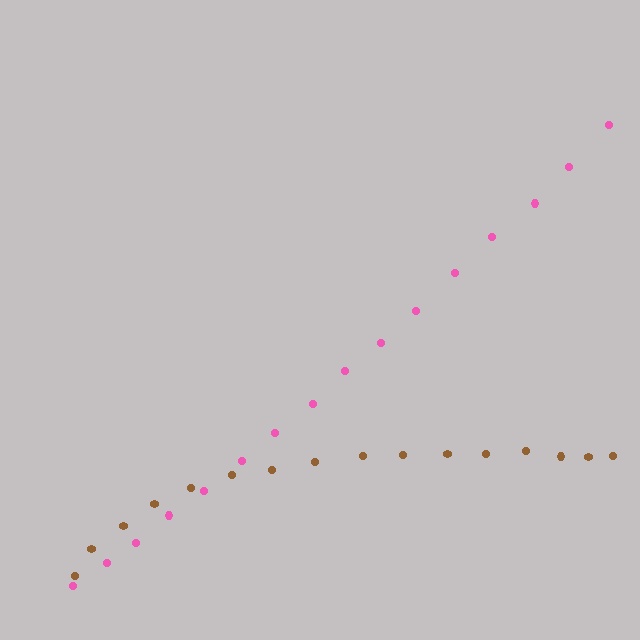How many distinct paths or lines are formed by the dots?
There are 2 distinct paths.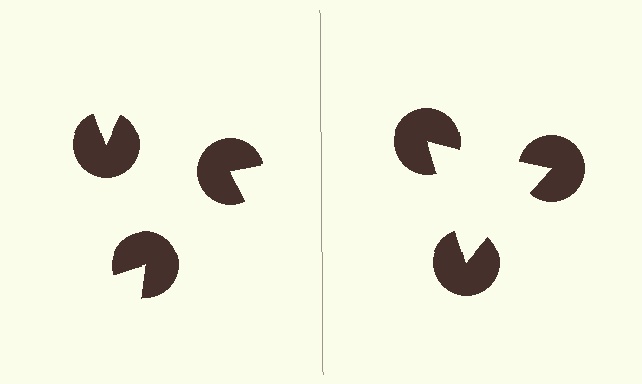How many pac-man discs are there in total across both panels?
6 — 3 on each side.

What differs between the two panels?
The pac-man discs are positioned identically on both sides; only the wedge orientations differ. On the right they align to a triangle; on the left they are misaligned.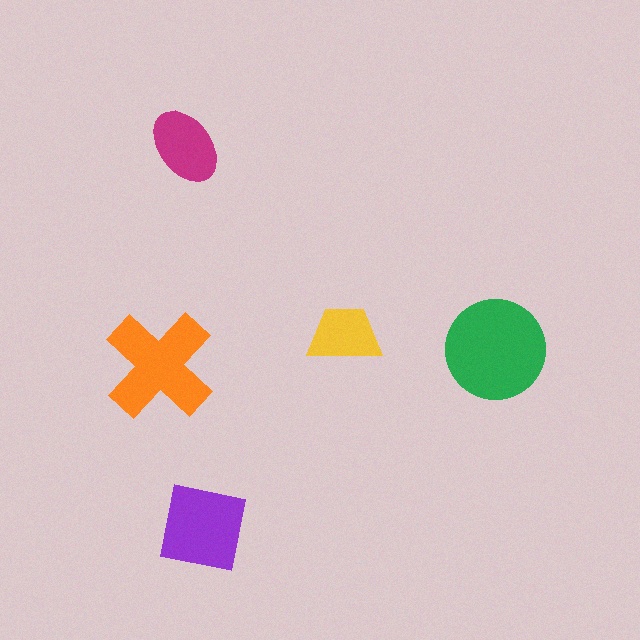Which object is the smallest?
The yellow trapezoid.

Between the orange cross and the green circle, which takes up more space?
The green circle.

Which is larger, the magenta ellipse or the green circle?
The green circle.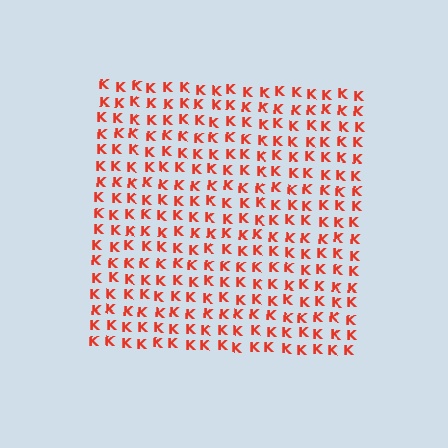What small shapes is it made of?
It is made of small letter K's.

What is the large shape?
The large shape is a square.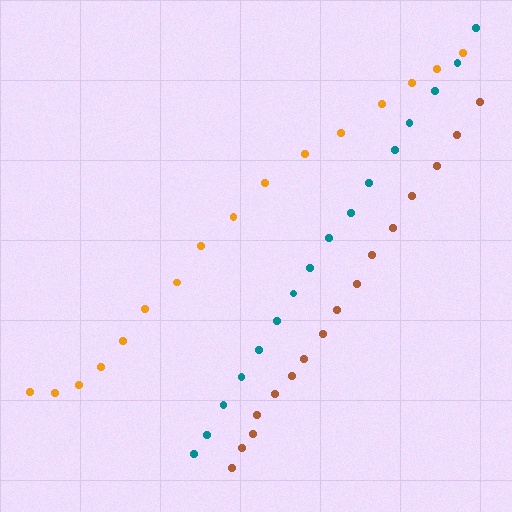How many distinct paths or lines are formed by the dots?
There are 3 distinct paths.